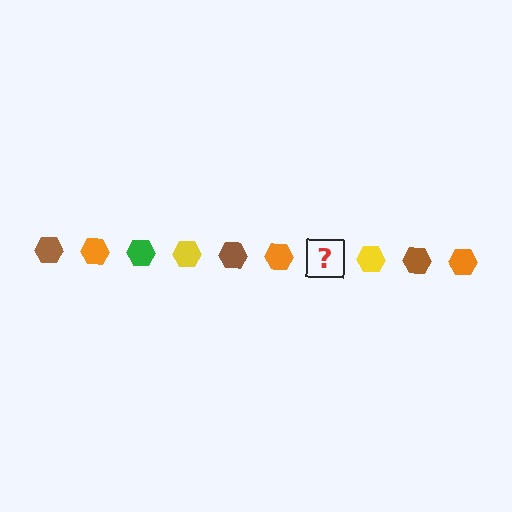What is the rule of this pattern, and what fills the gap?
The rule is that the pattern cycles through brown, orange, green, yellow hexagons. The gap should be filled with a green hexagon.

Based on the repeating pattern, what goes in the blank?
The blank should be a green hexagon.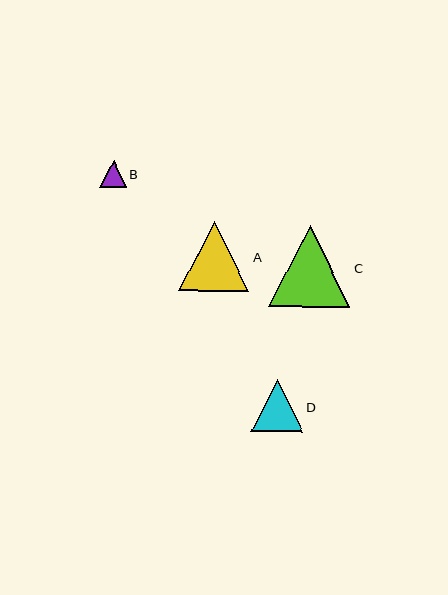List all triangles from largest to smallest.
From largest to smallest: C, A, D, B.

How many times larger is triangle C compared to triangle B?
Triangle C is approximately 3.1 times the size of triangle B.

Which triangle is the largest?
Triangle C is the largest with a size of approximately 81 pixels.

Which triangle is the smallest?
Triangle B is the smallest with a size of approximately 27 pixels.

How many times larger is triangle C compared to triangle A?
Triangle C is approximately 1.2 times the size of triangle A.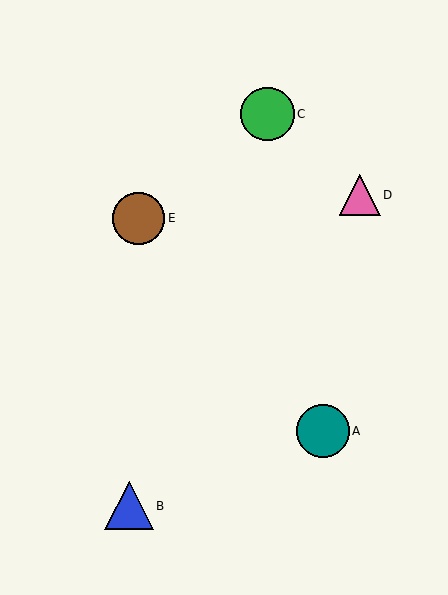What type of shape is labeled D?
Shape D is a pink triangle.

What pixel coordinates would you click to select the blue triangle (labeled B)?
Click at (129, 506) to select the blue triangle B.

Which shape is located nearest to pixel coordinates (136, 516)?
The blue triangle (labeled B) at (129, 506) is nearest to that location.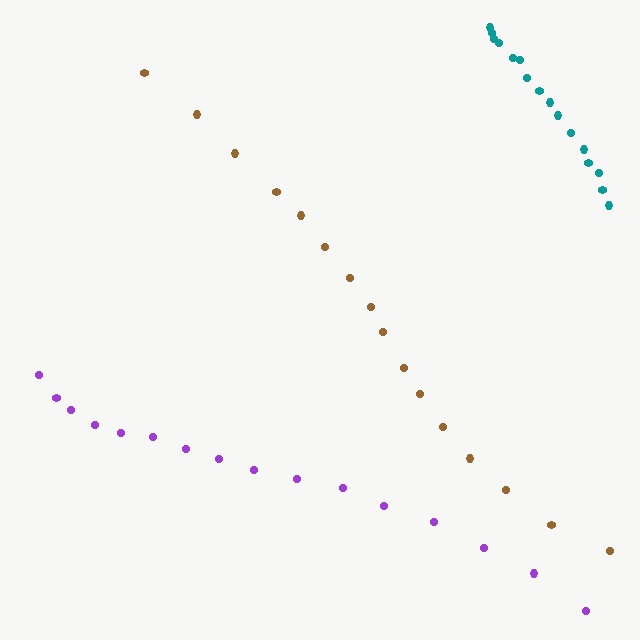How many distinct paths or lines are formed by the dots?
There are 3 distinct paths.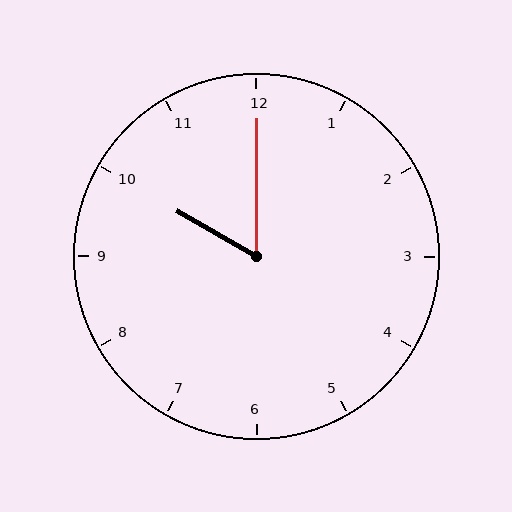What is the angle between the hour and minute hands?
Approximately 60 degrees.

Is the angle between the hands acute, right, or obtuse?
It is acute.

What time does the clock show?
10:00.